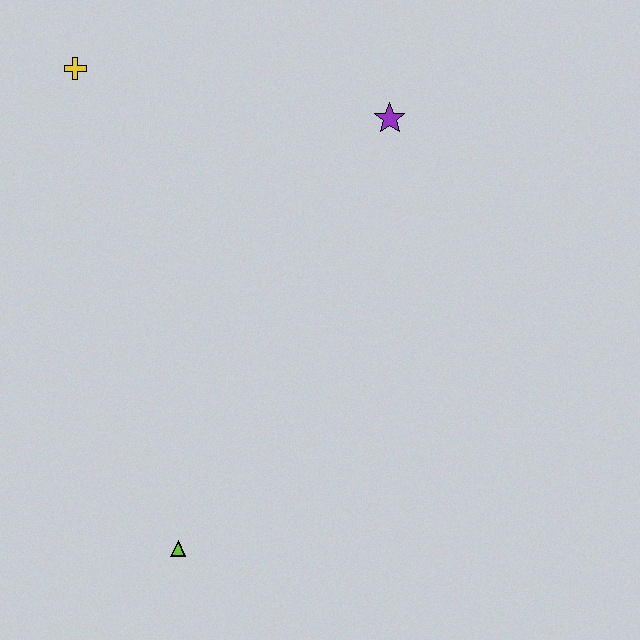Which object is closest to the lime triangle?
The purple star is closest to the lime triangle.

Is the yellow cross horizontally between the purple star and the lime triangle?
No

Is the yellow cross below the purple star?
No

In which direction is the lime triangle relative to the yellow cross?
The lime triangle is below the yellow cross.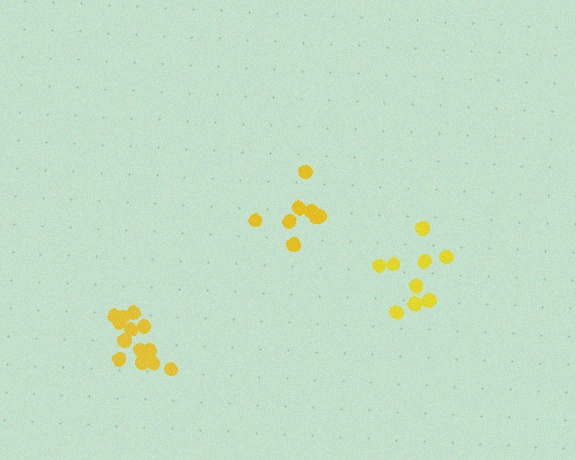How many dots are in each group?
Group 1: 9 dots, Group 2: 8 dots, Group 3: 14 dots (31 total).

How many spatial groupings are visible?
There are 3 spatial groupings.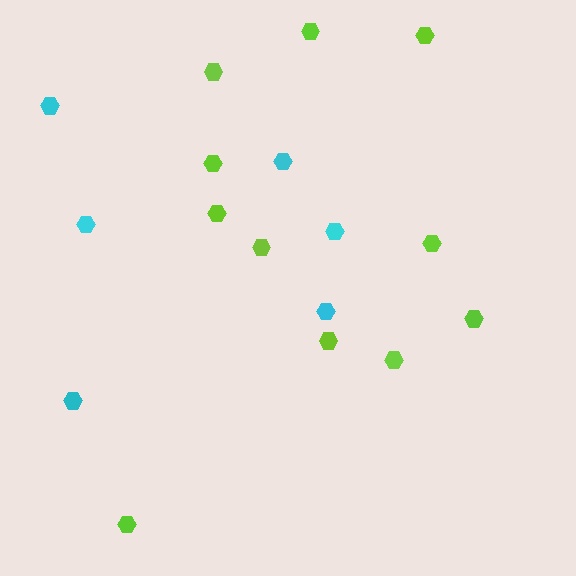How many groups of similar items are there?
There are 2 groups: one group of lime hexagons (11) and one group of cyan hexagons (6).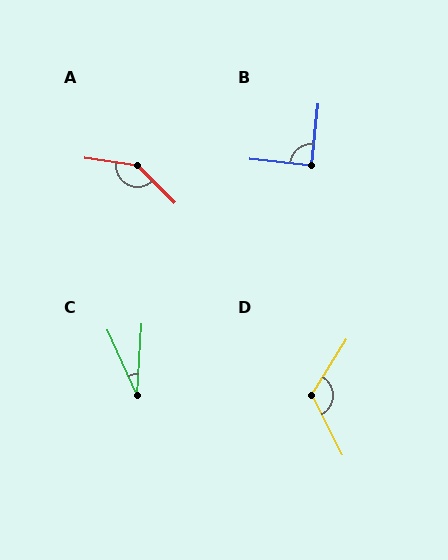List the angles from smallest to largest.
C (27°), B (90°), D (120°), A (142°).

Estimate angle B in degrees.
Approximately 90 degrees.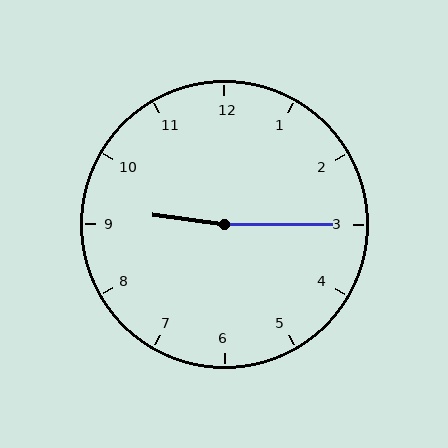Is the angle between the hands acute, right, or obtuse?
It is obtuse.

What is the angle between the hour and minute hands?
Approximately 172 degrees.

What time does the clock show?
9:15.